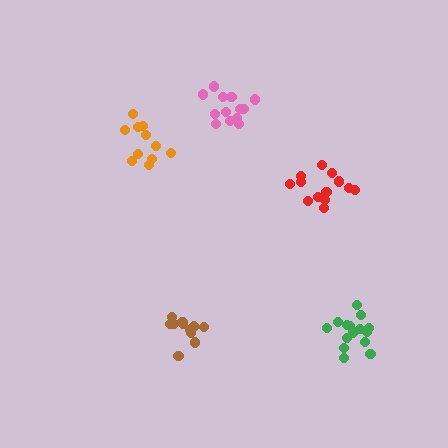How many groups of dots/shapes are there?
There are 5 groups.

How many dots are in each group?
Group 1: 15 dots, Group 2: 13 dots, Group 3: 13 dots, Group 4: 12 dots, Group 5: 11 dots (64 total).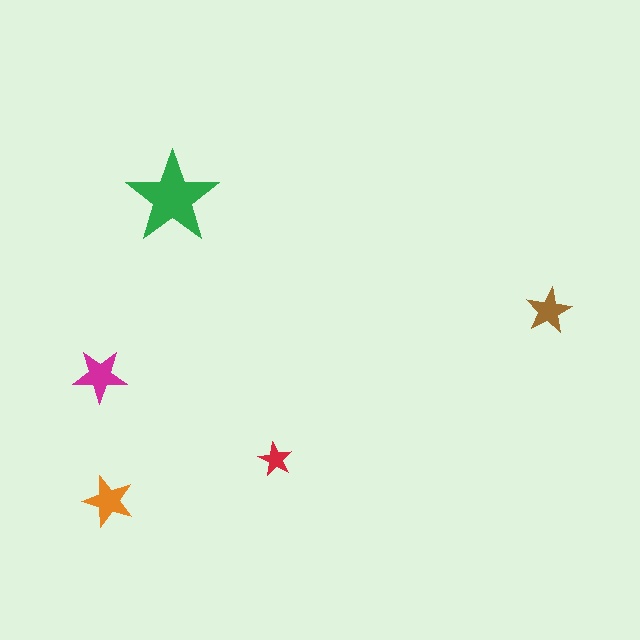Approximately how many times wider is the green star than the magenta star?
About 1.5 times wider.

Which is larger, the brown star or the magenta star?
The magenta one.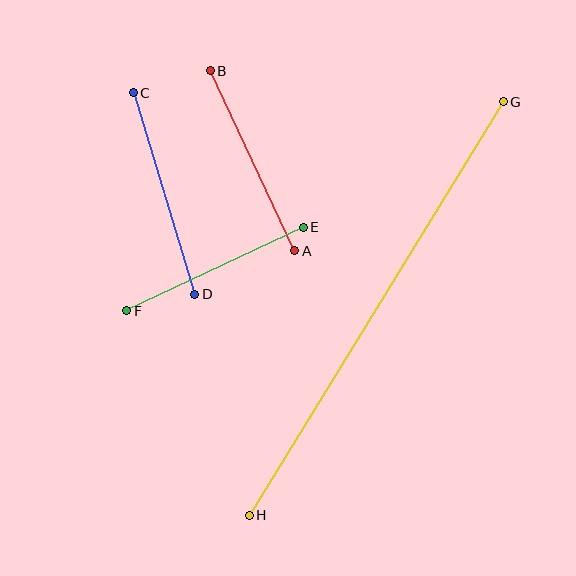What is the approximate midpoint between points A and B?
The midpoint is at approximately (252, 161) pixels.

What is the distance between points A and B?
The distance is approximately 199 pixels.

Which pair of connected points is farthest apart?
Points G and H are farthest apart.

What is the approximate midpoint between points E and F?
The midpoint is at approximately (215, 269) pixels.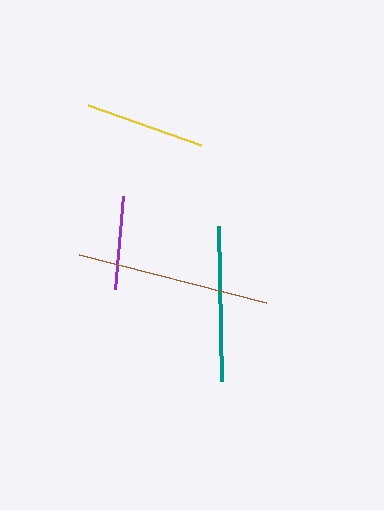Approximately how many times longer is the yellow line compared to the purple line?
The yellow line is approximately 1.3 times the length of the purple line.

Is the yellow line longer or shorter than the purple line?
The yellow line is longer than the purple line.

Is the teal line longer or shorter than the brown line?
The brown line is longer than the teal line.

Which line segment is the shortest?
The purple line is the shortest at approximately 93 pixels.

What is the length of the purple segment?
The purple segment is approximately 93 pixels long.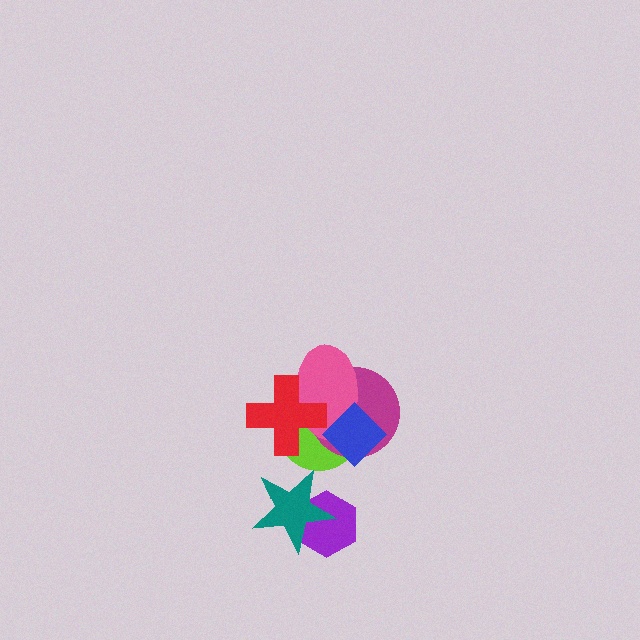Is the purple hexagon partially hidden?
Yes, it is partially covered by another shape.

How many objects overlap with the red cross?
3 objects overlap with the red cross.